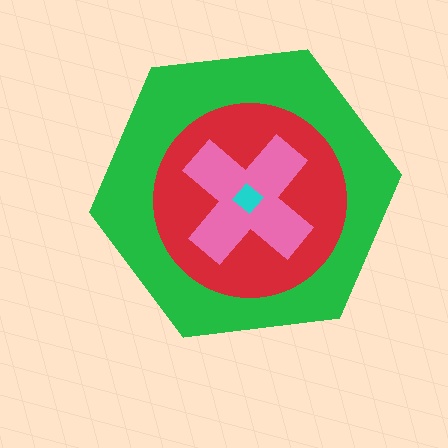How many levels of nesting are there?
4.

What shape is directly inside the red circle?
The pink cross.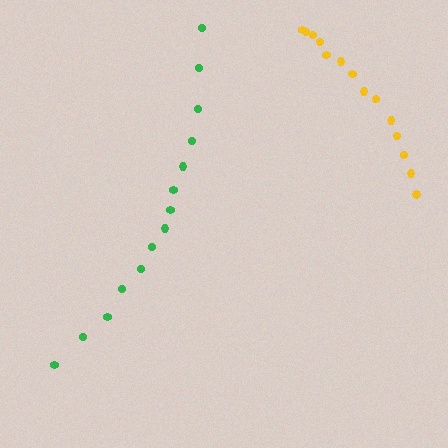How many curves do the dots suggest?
There are 2 distinct paths.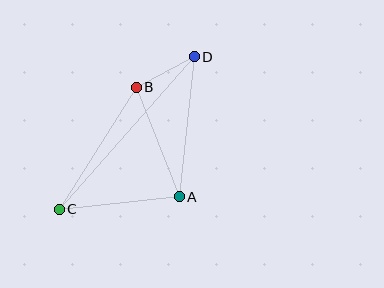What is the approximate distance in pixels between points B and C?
The distance between B and C is approximately 144 pixels.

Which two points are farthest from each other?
Points C and D are farthest from each other.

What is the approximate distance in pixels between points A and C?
The distance between A and C is approximately 121 pixels.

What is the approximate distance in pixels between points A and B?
The distance between A and B is approximately 118 pixels.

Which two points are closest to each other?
Points B and D are closest to each other.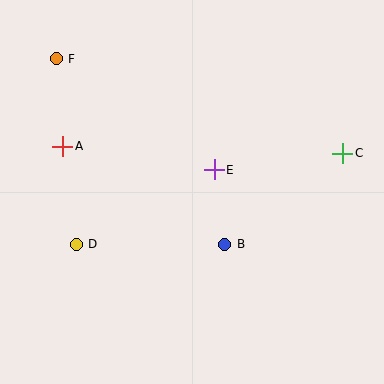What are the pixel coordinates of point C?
Point C is at (343, 153).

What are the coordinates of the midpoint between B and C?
The midpoint between B and C is at (284, 199).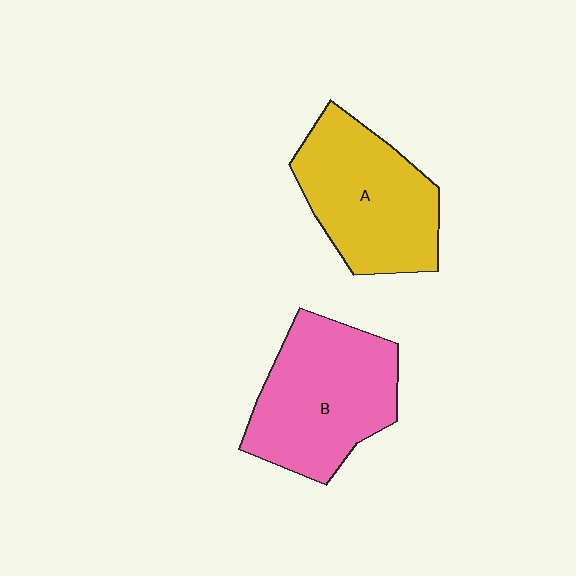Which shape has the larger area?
Shape B (pink).